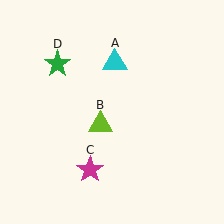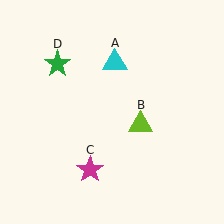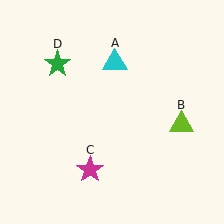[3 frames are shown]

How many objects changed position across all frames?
1 object changed position: lime triangle (object B).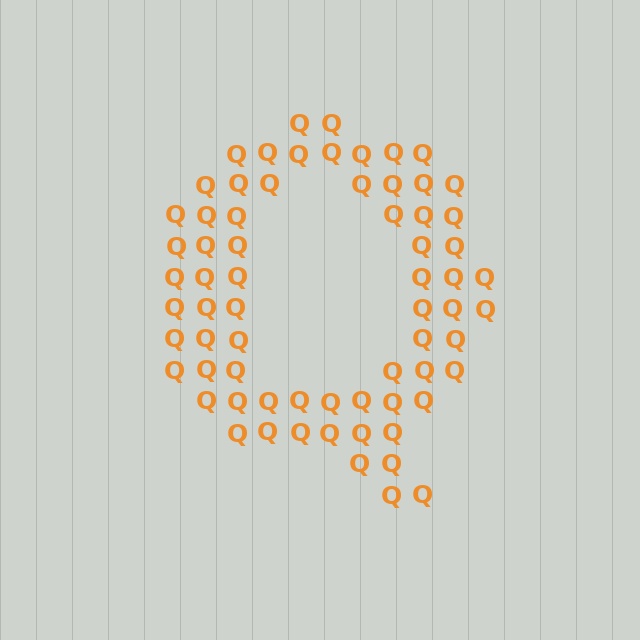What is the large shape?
The large shape is the letter Q.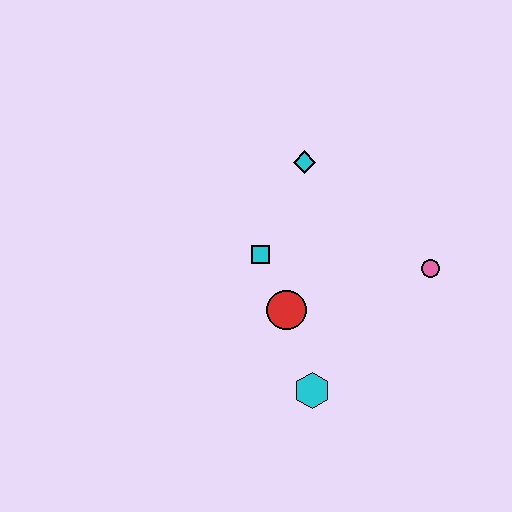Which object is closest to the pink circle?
The red circle is closest to the pink circle.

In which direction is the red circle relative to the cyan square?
The red circle is below the cyan square.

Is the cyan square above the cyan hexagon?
Yes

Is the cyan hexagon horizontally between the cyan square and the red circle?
No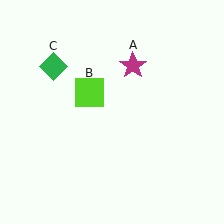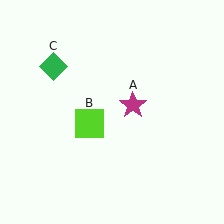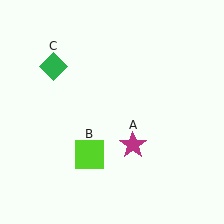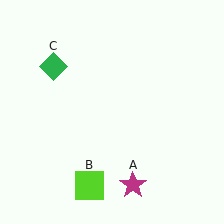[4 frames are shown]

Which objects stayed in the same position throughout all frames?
Green diamond (object C) remained stationary.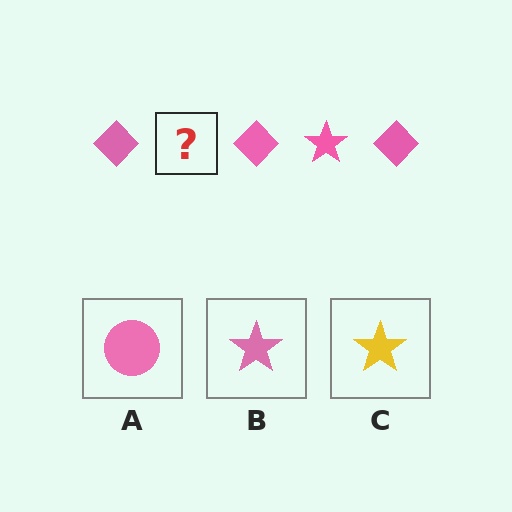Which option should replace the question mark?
Option B.